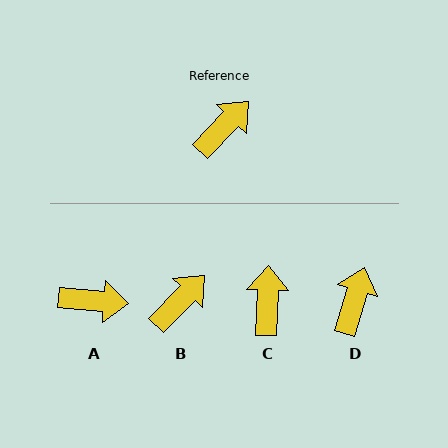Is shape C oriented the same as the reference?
No, it is off by about 42 degrees.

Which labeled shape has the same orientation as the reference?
B.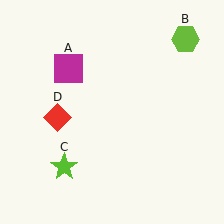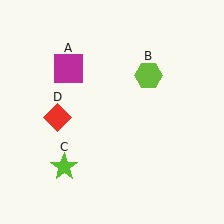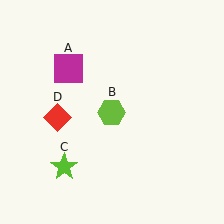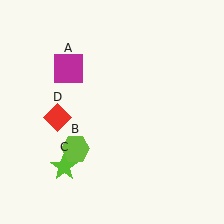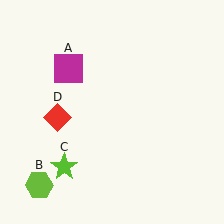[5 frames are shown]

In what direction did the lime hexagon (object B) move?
The lime hexagon (object B) moved down and to the left.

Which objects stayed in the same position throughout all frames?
Magenta square (object A) and lime star (object C) and red diamond (object D) remained stationary.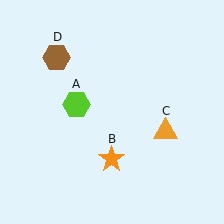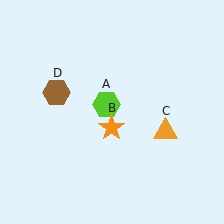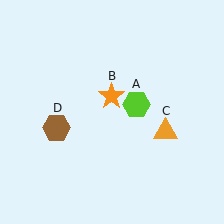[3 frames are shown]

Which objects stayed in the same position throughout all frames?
Orange triangle (object C) remained stationary.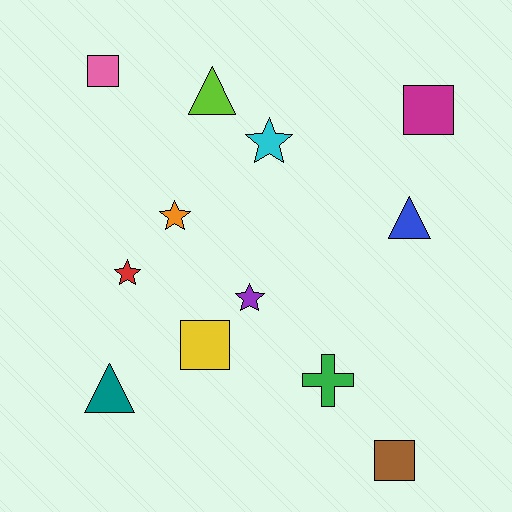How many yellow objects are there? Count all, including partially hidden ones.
There is 1 yellow object.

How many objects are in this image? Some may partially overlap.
There are 12 objects.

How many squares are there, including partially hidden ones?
There are 4 squares.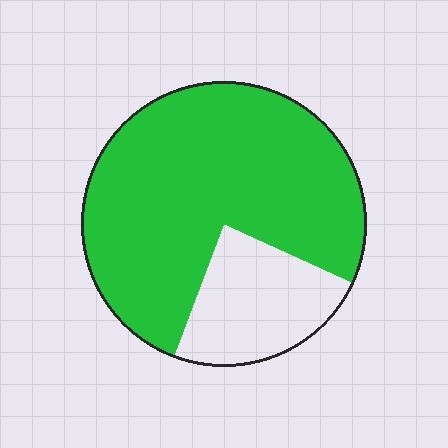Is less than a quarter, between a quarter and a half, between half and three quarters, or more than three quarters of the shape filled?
More than three quarters.